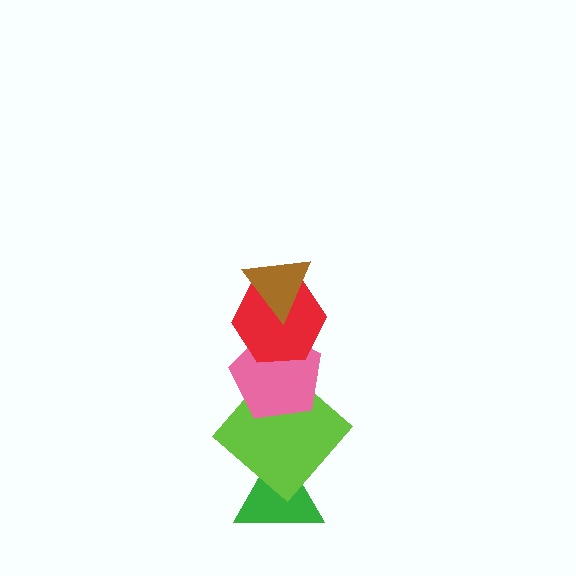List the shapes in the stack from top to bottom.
From top to bottom: the brown triangle, the red hexagon, the pink pentagon, the lime diamond, the green triangle.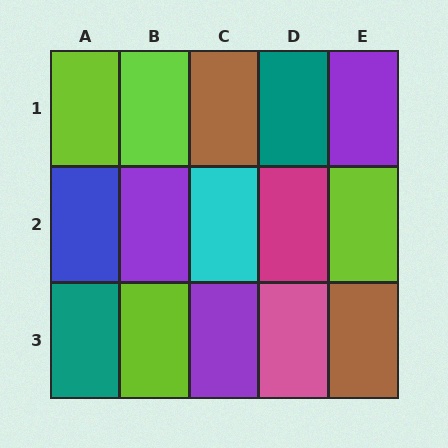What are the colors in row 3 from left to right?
Teal, lime, purple, pink, brown.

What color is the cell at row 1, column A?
Lime.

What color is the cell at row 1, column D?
Teal.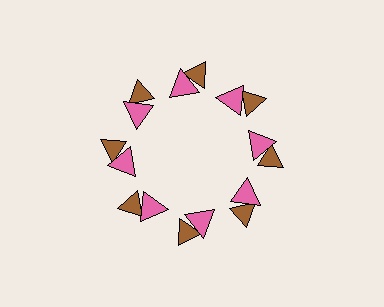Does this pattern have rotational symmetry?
Yes, this pattern has 8-fold rotational symmetry. It looks the same after rotating 45 degrees around the center.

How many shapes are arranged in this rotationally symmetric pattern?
There are 16 shapes, arranged in 8 groups of 2.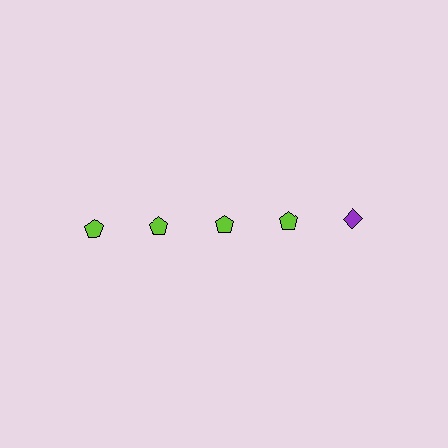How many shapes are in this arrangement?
There are 5 shapes arranged in a grid pattern.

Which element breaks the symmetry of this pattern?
The purple diamond in the top row, rightmost column breaks the symmetry. All other shapes are lime pentagons.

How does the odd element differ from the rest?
It differs in both color (purple instead of lime) and shape (diamond instead of pentagon).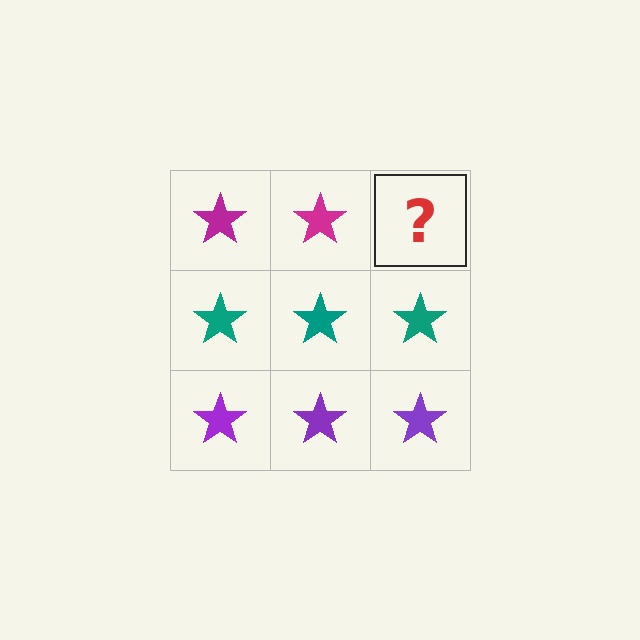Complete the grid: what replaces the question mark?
The question mark should be replaced with a magenta star.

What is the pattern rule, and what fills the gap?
The rule is that each row has a consistent color. The gap should be filled with a magenta star.